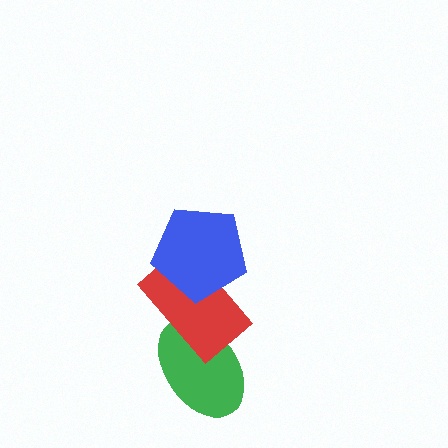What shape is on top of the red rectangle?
The blue pentagon is on top of the red rectangle.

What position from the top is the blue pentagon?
The blue pentagon is 1st from the top.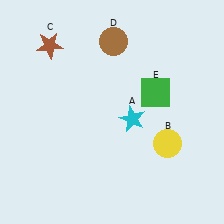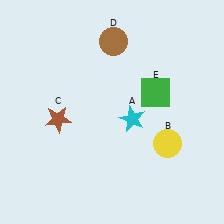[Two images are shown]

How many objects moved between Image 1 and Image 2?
1 object moved between the two images.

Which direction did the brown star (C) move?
The brown star (C) moved down.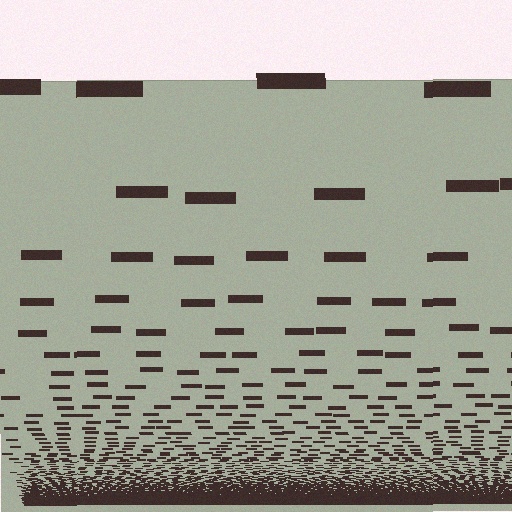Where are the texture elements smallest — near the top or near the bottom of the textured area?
Near the bottom.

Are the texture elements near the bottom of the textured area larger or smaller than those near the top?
Smaller. The gradient is inverted — elements near the bottom are smaller and denser.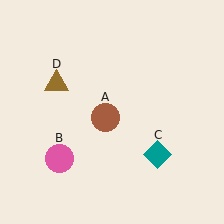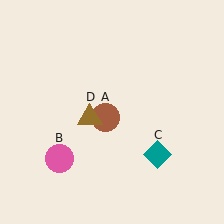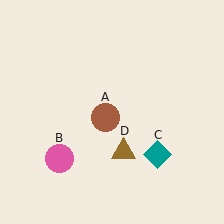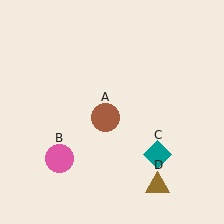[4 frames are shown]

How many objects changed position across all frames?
1 object changed position: brown triangle (object D).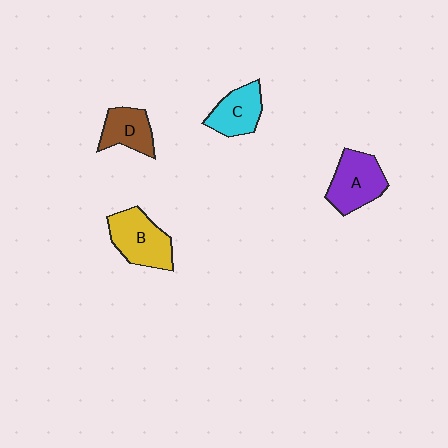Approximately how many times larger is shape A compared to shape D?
Approximately 1.3 times.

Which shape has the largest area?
Shape B (yellow).